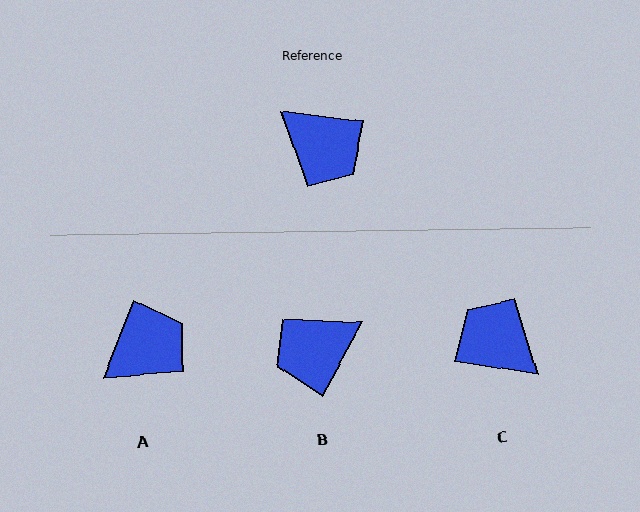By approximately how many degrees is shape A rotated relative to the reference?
Approximately 76 degrees counter-clockwise.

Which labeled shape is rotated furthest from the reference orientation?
C, about 178 degrees away.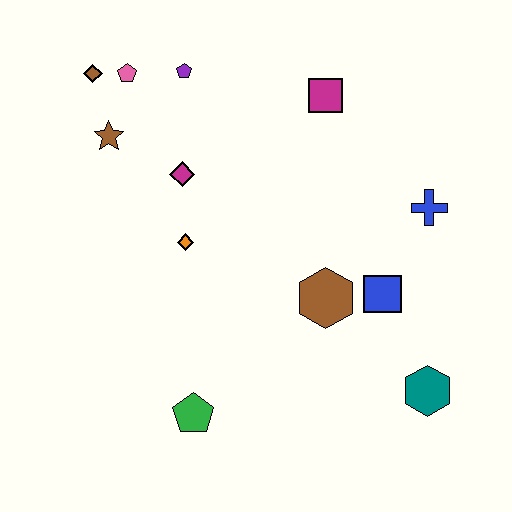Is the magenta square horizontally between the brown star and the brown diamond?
No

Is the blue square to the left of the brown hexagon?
No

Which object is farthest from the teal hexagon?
The brown diamond is farthest from the teal hexagon.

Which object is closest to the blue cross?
The blue square is closest to the blue cross.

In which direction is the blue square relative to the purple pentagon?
The blue square is below the purple pentagon.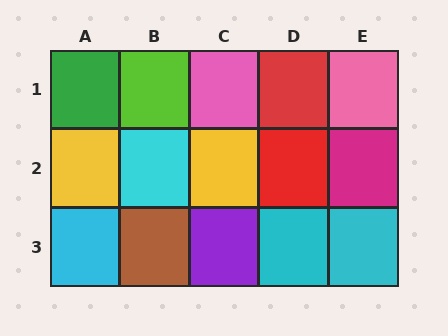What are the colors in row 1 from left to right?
Green, lime, pink, red, pink.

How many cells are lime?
1 cell is lime.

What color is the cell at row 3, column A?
Cyan.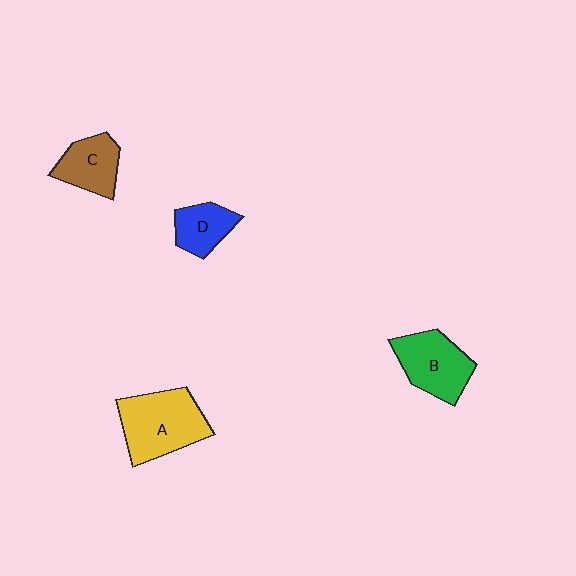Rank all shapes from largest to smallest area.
From largest to smallest: A (yellow), B (green), C (brown), D (blue).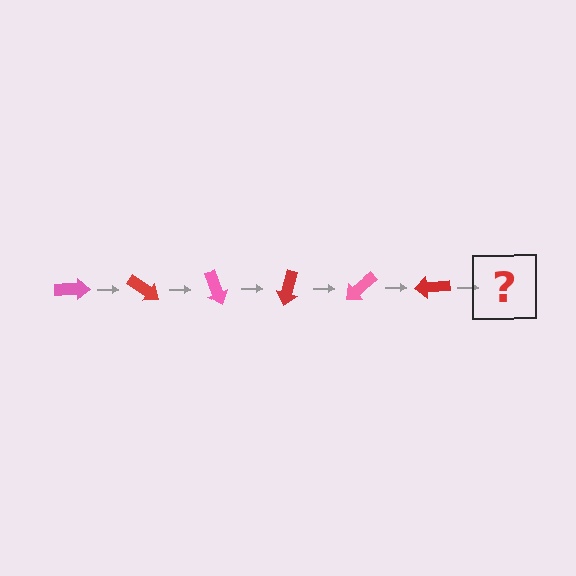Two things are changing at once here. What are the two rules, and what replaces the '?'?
The two rules are that it rotates 35 degrees each step and the color cycles through pink and red. The '?' should be a pink arrow, rotated 210 degrees from the start.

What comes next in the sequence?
The next element should be a pink arrow, rotated 210 degrees from the start.